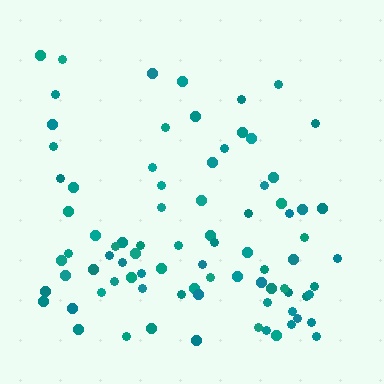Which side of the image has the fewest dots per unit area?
The top.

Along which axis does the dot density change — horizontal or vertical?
Vertical.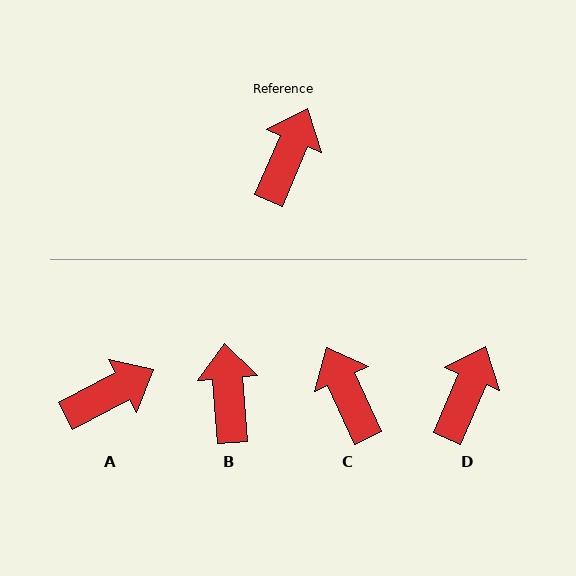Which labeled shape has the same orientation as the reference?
D.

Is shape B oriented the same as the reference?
No, it is off by about 28 degrees.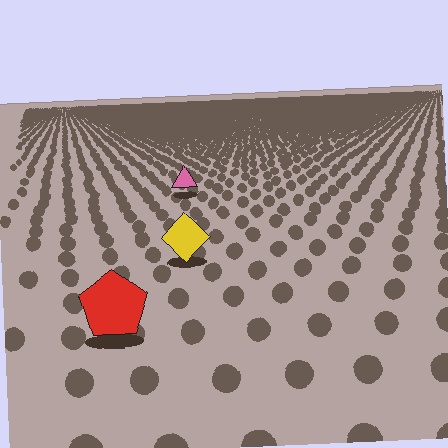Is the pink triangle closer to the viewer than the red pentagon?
No. The red pentagon is closer — you can tell from the texture gradient: the ground texture is coarser near it.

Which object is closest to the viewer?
The red pentagon is closest. The texture marks near it are larger and more spread out.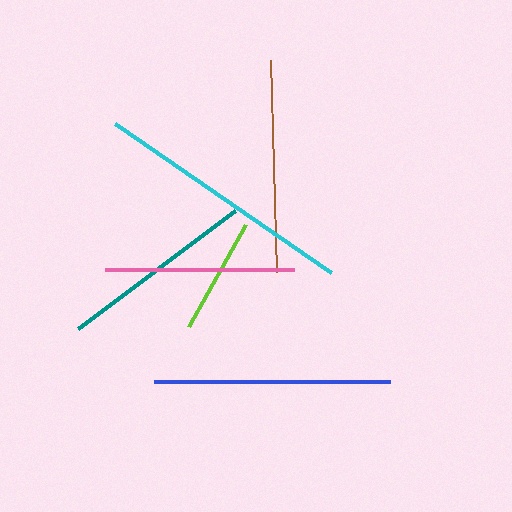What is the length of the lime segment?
The lime segment is approximately 117 pixels long.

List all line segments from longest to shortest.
From longest to shortest: cyan, blue, brown, teal, pink, lime.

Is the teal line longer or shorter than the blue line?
The blue line is longer than the teal line.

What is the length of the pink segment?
The pink segment is approximately 189 pixels long.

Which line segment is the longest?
The cyan line is the longest at approximately 262 pixels.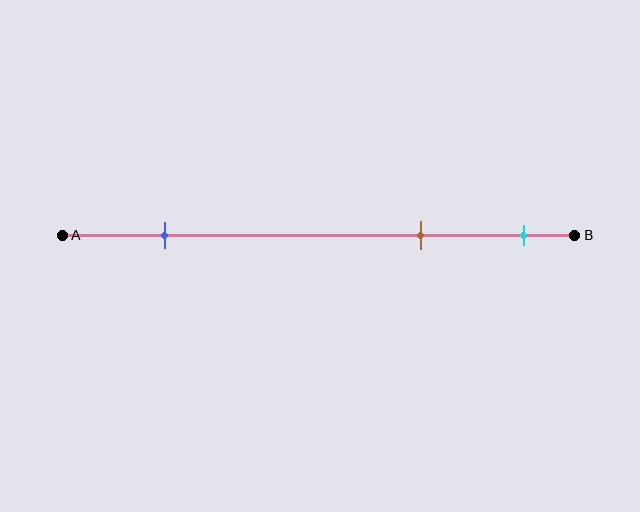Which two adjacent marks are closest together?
The brown and cyan marks are the closest adjacent pair.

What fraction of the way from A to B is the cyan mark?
The cyan mark is approximately 90% (0.9) of the way from A to B.